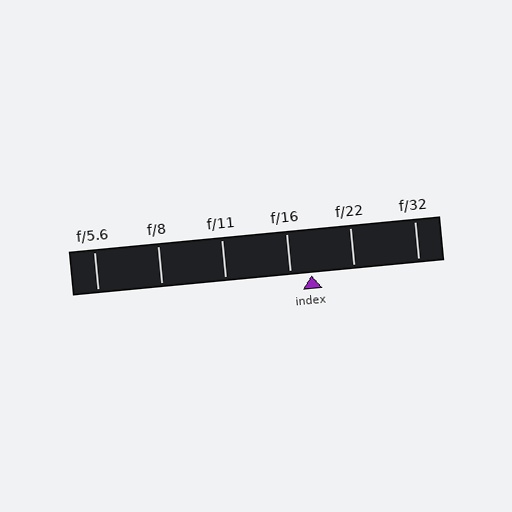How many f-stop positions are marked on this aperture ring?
There are 6 f-stop positions marked.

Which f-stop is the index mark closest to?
The index mark is closest to f/16.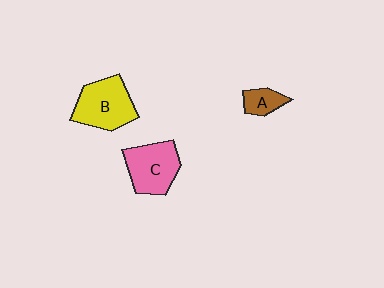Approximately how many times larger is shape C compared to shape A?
Approximately 2.4 times.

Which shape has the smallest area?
Shape A (brown).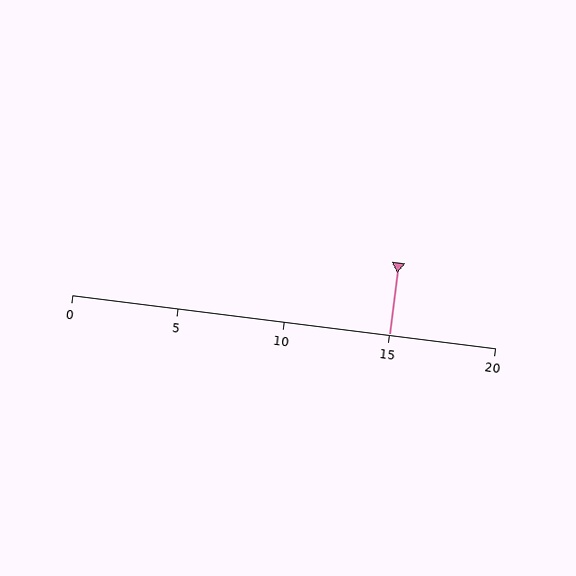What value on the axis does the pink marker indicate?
The marker indicates approximately 15.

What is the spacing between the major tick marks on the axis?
The major ticks are spaced 5 apart.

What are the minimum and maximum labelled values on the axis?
The axis runs from 0 to 20.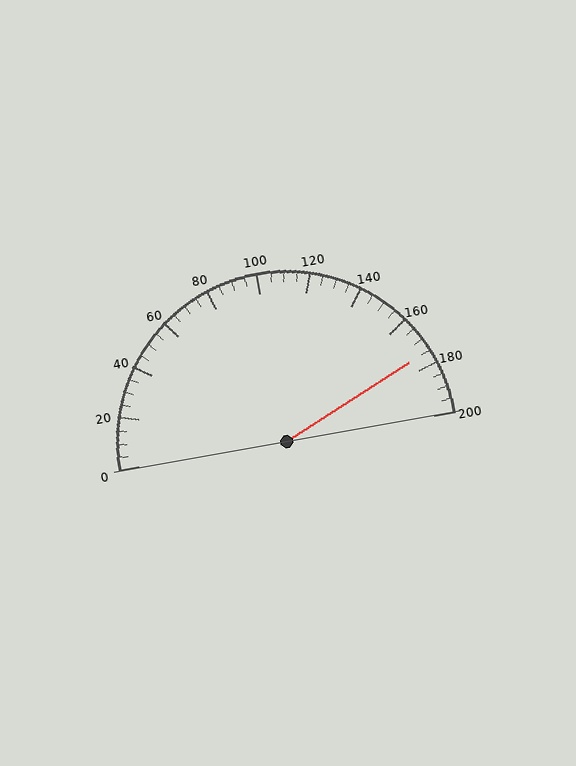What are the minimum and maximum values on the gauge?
The gauge ranges from 0 to 200.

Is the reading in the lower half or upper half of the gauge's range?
The reading is in the upper half of the range (0 to 200).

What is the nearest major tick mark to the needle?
The nearest major tick mark is 180.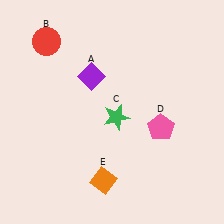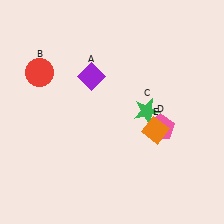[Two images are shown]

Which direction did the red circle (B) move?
The red circle (B) moved down.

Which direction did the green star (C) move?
The green star (C) moved right.